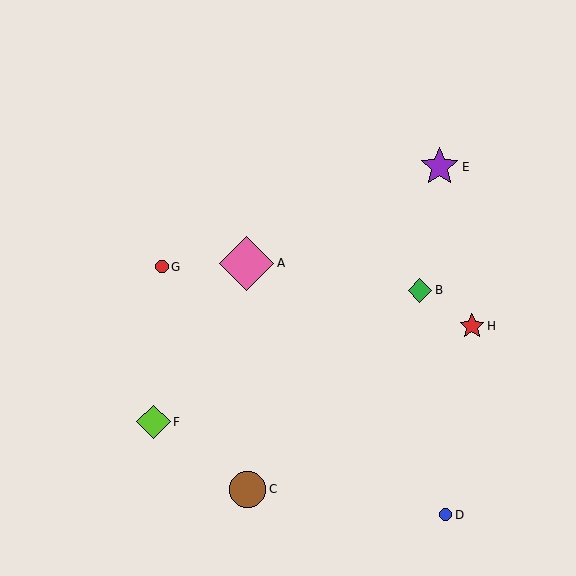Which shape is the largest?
The pink diamond (labeled A) is the largest.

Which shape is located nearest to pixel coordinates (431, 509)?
The blue circle (labeled D) at (446, 515) is nearest to that location.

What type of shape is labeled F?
Shape F is a lime diamond.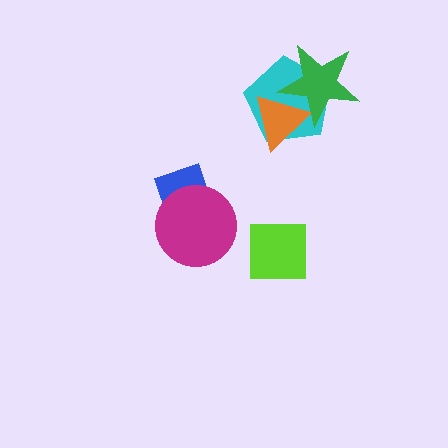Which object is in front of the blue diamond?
The magenta circle is in front of the blue diamond.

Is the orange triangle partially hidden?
Yes, it is partially covered by another shape.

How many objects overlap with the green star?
2 objects overlap with the green star.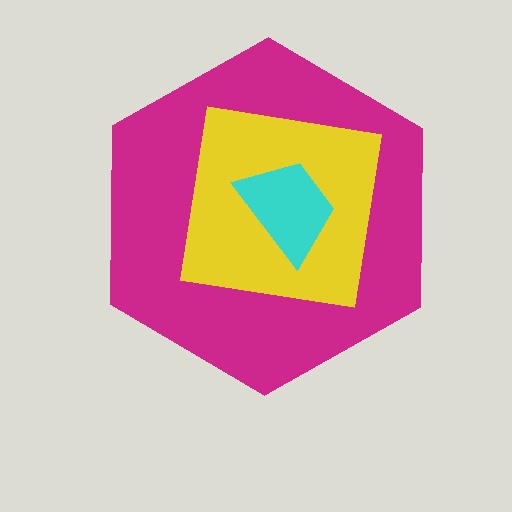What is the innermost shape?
The cyan trapezoid.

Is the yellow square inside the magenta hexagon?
Yes.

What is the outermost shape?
The magenta hexagon.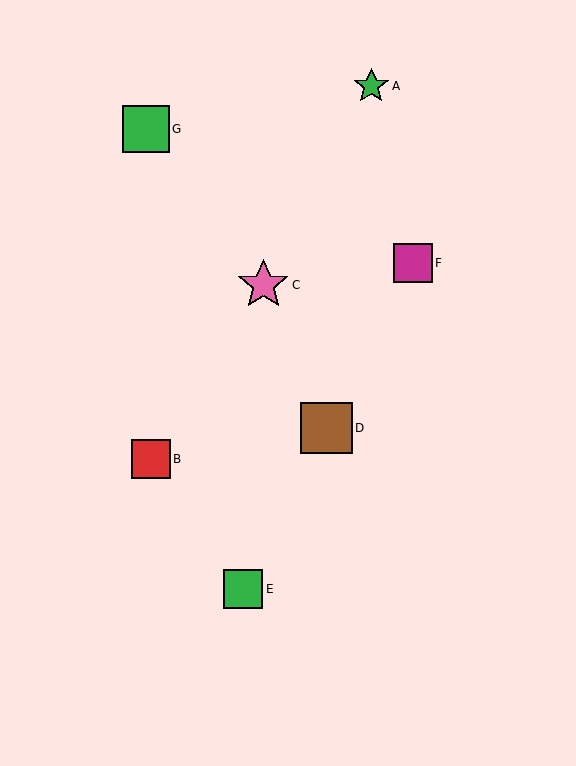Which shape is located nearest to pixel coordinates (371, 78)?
The green star (labeled A) at (371, 86) is nearest to that location.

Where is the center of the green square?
The center of the green square is at (243, 589).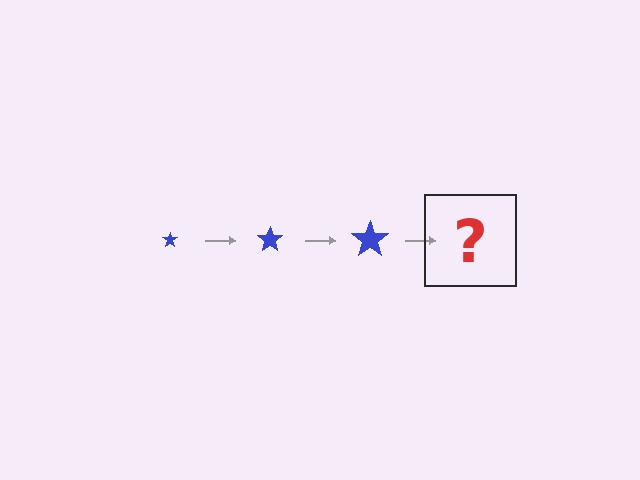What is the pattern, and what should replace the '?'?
The pattern is that the star gets progressively larger each step. The '?' should be a blue star, larger than the previous one.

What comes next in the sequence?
The next element should be a blue star, larger than the previous one.